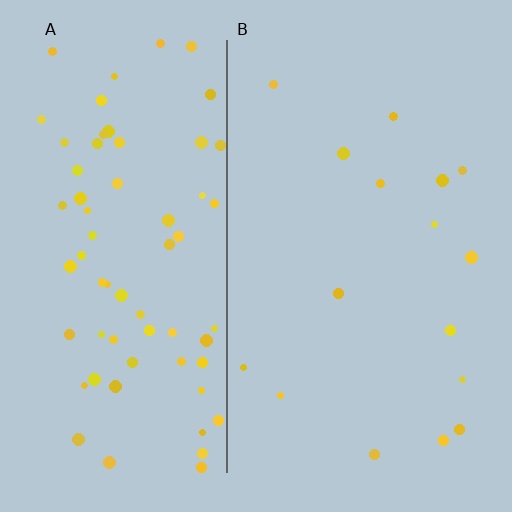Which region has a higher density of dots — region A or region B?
A (the left).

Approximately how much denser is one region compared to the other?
Approximately 4.2× — region A over region B.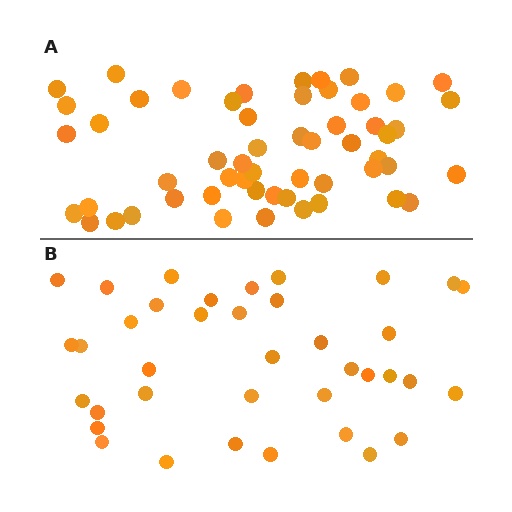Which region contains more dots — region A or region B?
Region A (the top region) has more dots.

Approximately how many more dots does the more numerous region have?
Region A has approximately 15 more dots than region B.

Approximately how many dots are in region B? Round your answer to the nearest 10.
About 40 dots. (The exact count is 38, which rounds to 40.)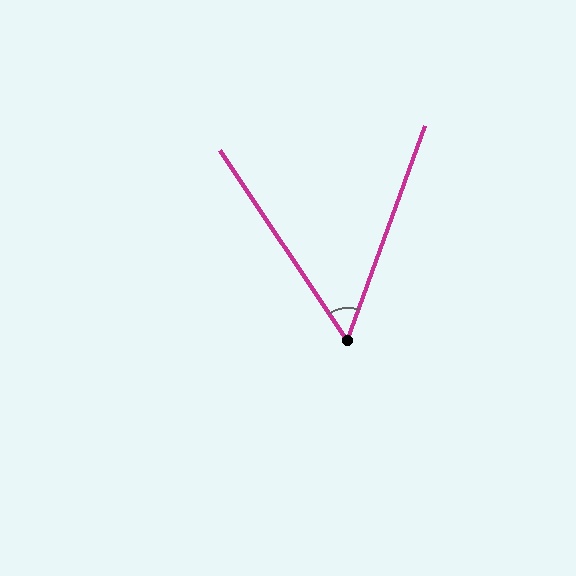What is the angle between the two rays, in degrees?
Approximately 54 degrees.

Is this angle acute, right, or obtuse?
It is acute.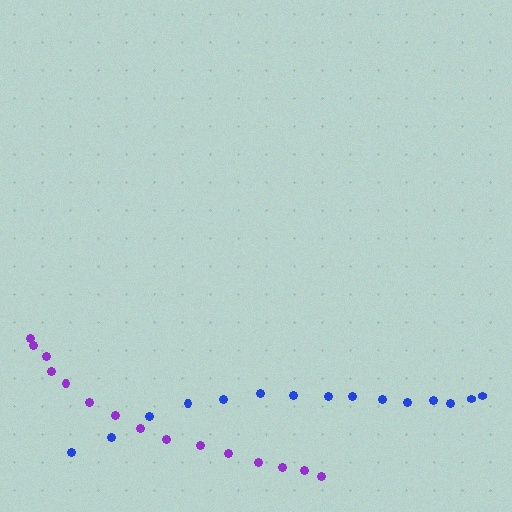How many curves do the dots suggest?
There are 2 distinct paths.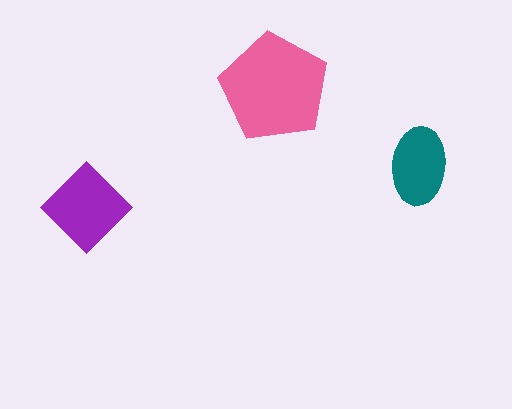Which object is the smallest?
The teal ellipse.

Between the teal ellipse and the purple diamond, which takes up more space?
The purple diamond.